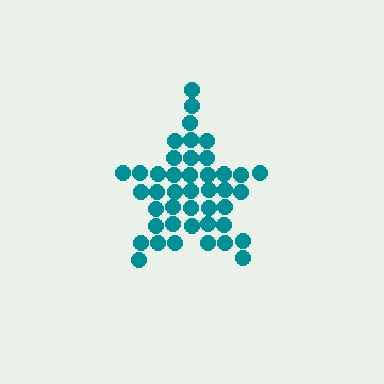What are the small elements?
The small elements are circles.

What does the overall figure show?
The overall figure shows a star.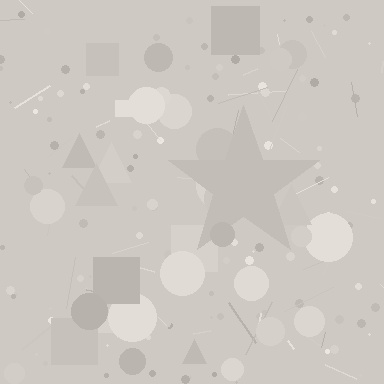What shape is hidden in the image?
A star is hidden in the image.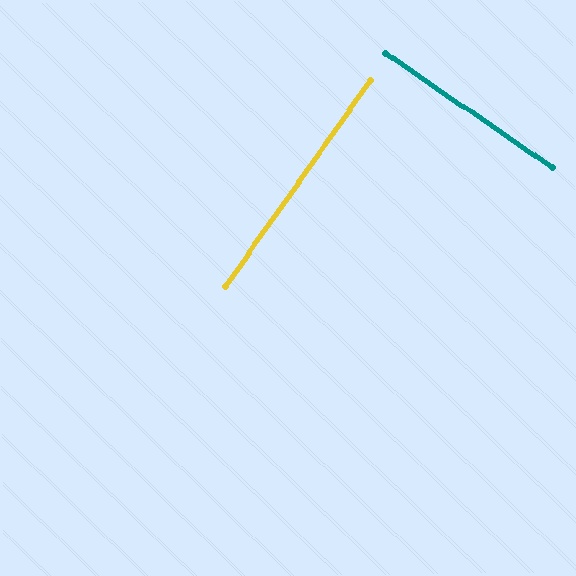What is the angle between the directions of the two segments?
Approximately 89 degrees.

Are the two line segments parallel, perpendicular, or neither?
Perpendicular — they meet at approximately 89°.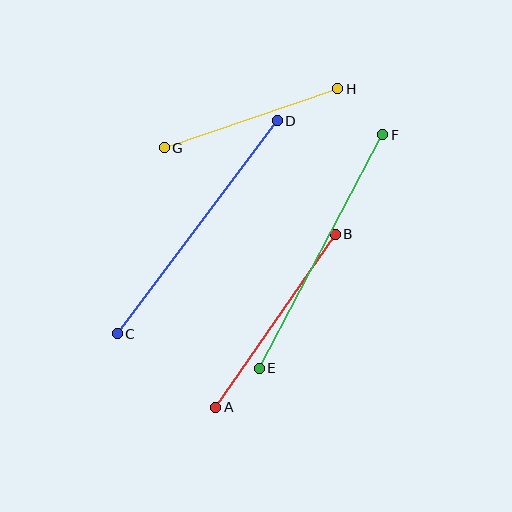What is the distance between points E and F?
The distance is approximately 264 pixels.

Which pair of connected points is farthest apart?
Points C and D are farthest apart.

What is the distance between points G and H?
The distance is approximately 184 pixels.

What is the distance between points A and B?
The distance is approximately 210 pixels.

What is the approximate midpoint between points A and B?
The midpoint is at approximately (275, 321) pixels.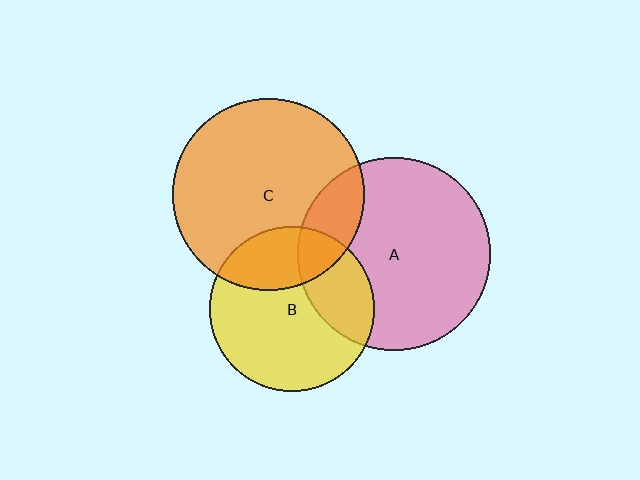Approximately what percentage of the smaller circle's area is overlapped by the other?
Approximately 30%.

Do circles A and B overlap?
Yes.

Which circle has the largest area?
Circle A (pink).